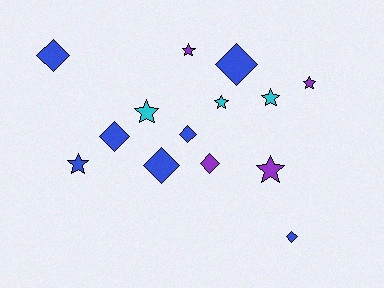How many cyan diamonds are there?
There are no cyan diamonds.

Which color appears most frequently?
Blue, with 7 objects.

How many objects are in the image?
There are 14 objects.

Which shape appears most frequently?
Diamond, with 7 objects.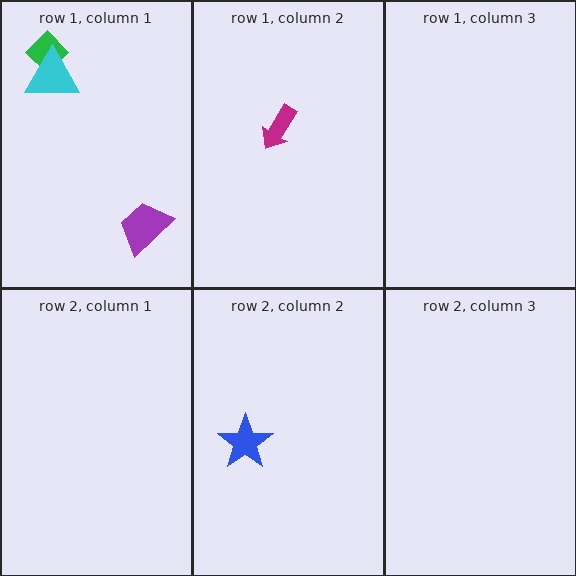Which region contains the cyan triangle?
The row 1, column 1 region.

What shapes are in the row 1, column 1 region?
The green diamond, the purple trapezoid, the cyan triangle.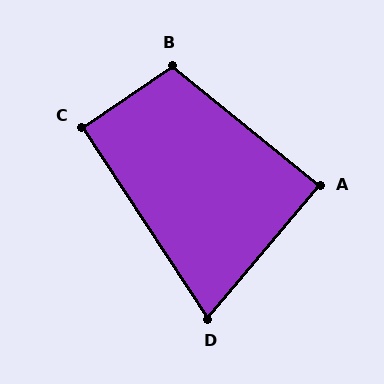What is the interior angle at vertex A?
Approximately 89 degrees (approximately right).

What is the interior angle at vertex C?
Approximately 91 degrees (approximately right).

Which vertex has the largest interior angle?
B, at approximately 107 degrees.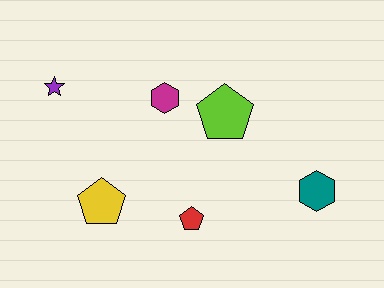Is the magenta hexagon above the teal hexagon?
Yes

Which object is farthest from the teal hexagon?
The purple star is farthest from the teal hexagon.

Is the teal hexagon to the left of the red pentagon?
No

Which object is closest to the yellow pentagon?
The red pentagon is closest to the yellow pentagon.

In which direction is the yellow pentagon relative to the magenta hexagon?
The yellow pentagon is below the magenta hexagon.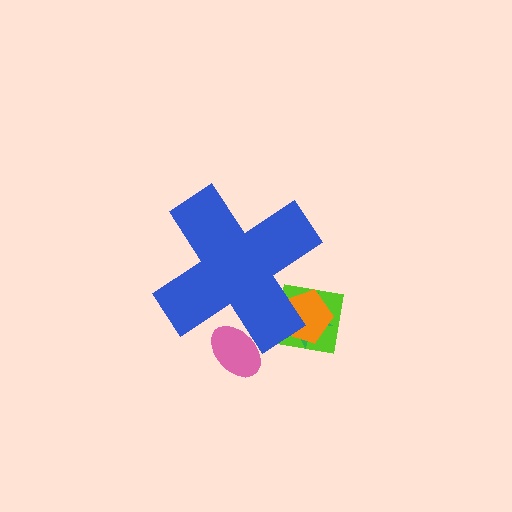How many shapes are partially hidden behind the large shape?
4 shapes are partially hidden.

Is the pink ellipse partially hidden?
Yes, the pink ellipse is partially hidden behind the blue cross.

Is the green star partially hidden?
Yes, the green star is partially hidden behind the blue cross.